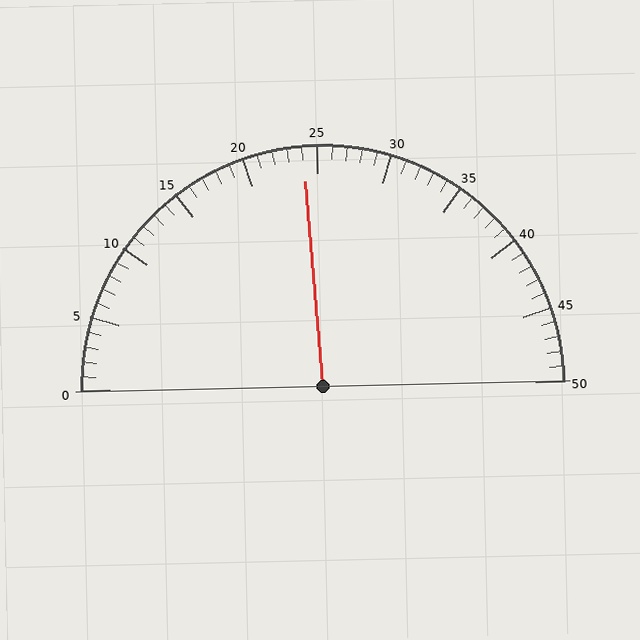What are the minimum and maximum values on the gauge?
The gauge ranges from 0 to 50.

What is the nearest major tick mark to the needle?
The nearest major tick mark is 25.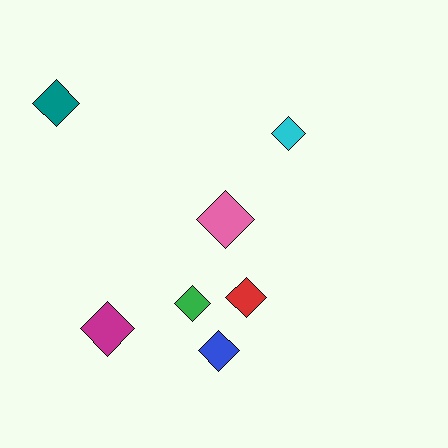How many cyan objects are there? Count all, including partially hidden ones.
There is 1 cyan object.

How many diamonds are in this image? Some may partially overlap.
There are 7 diamonds.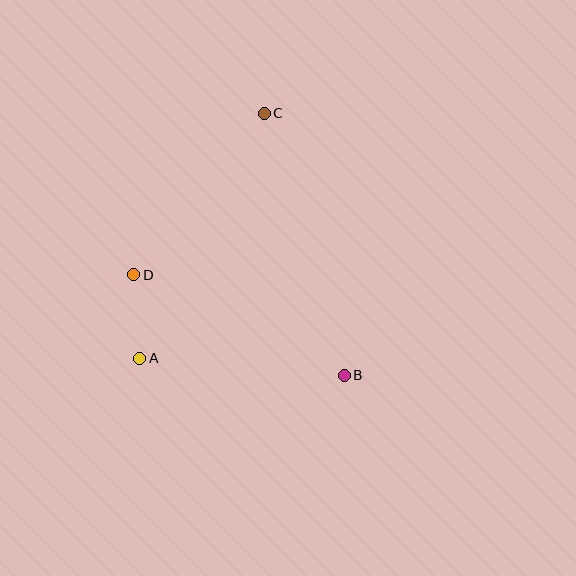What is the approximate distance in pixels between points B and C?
The distance between B and C is approximately 273 pixels.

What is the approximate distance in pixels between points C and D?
The distance between C and D is approximately 207 pixels.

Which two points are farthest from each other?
Points A and C are farthest from each other.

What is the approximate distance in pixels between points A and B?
The distance between A and B is approximately 205 pixels.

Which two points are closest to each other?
Points A and D are closest to each other.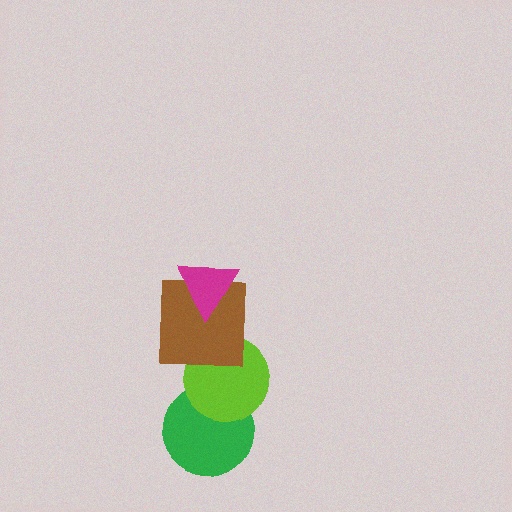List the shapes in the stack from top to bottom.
From top to bottom: the magenta triangle, the brown square, the lime circle, the green circle.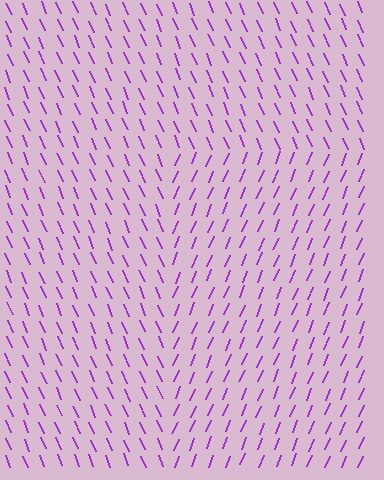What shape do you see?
I see a rectangle.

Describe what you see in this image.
The image is filled with small purple line segments. A rectangle region in the image has lines oriented differently from the surrounding lines, creating a visible texture boundary.